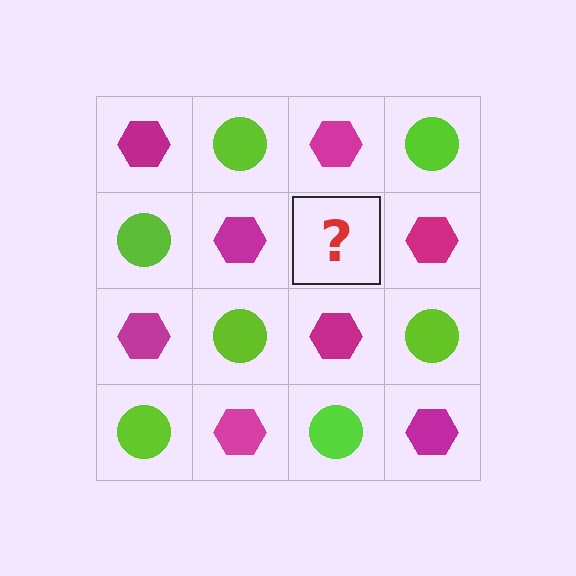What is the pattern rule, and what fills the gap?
The rule is that it alternates magenta hexagon and lime circle in a checkerboard pattern. The gap should be filled with a lime circle.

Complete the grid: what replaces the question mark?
The question mark should be replaced with a lime circle.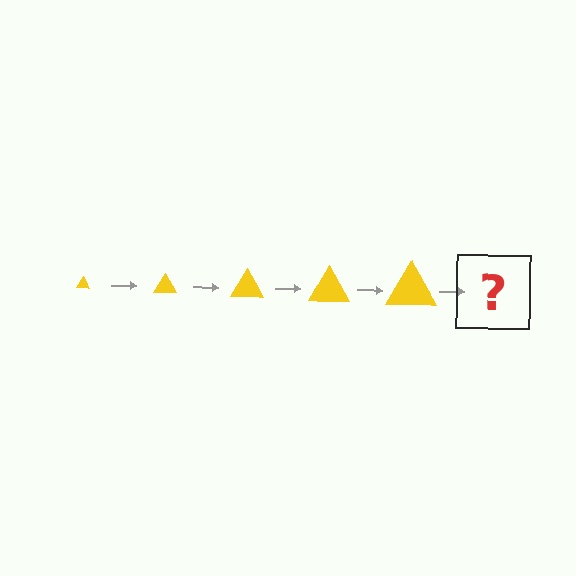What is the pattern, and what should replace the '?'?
The pattern is that the triangle gets progressively larger each step. The '?' should be a yellow triangle, larger than the previous one.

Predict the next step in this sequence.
The next step is a yellow triangle, larger than the previous one.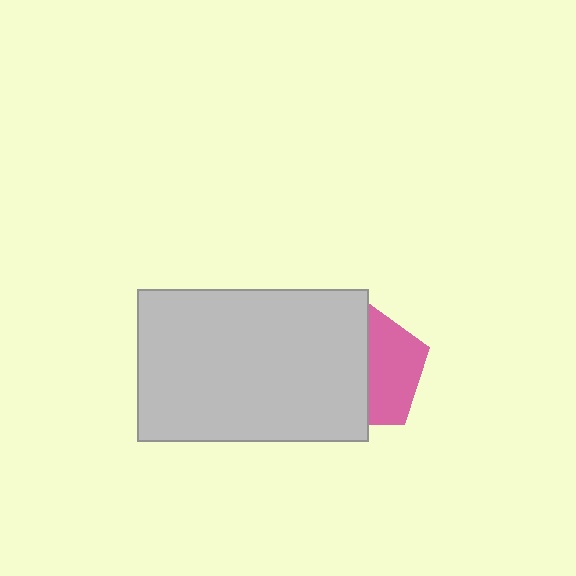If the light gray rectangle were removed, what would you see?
You would see the complete pink pentagon.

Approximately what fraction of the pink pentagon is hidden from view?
Roughly 56% of the pink pentagon is hidden behind the light gray rectangle.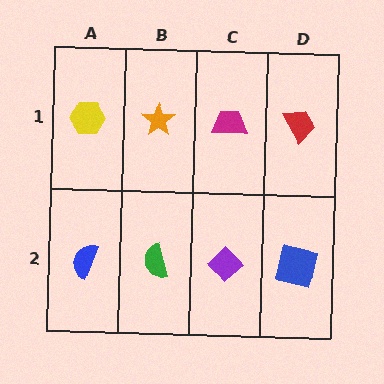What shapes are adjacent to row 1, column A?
A blue semicircle (row 2, column A), an orange star (row 1, column B).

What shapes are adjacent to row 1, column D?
A blue square (row 2, column D), a magenta trapezoid (row 1, column C).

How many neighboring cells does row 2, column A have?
2.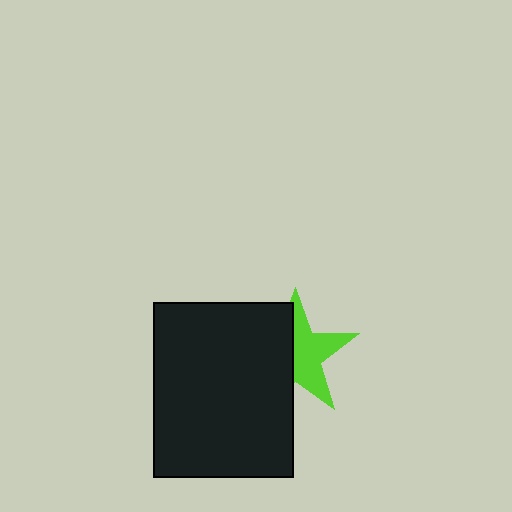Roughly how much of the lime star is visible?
About half of it is visible (roughly 53%).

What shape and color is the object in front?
The object in front is a black rectangle.